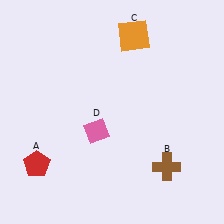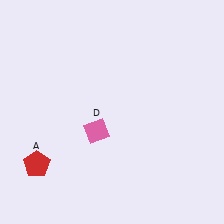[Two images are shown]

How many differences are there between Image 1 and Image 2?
There are 2 differences between the two images.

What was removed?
The orange square (C), the brown cross (B) were removed in Image 2.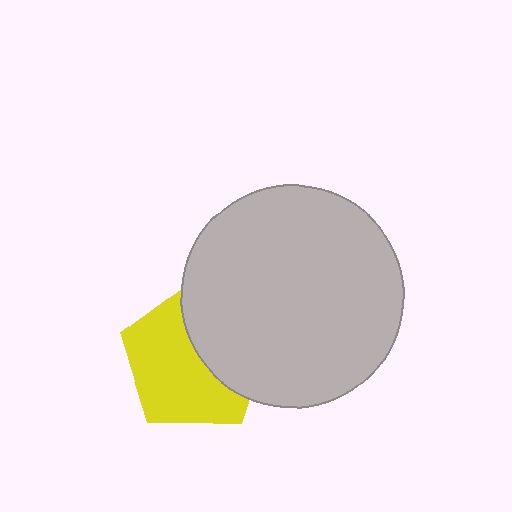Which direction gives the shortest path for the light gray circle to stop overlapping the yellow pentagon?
Moving right gives the shortest separation.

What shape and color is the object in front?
The object in front is a light gray circle.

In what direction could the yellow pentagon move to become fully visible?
The yellow pentagon could move left. That would shift it out from behind the light gray circle entirely.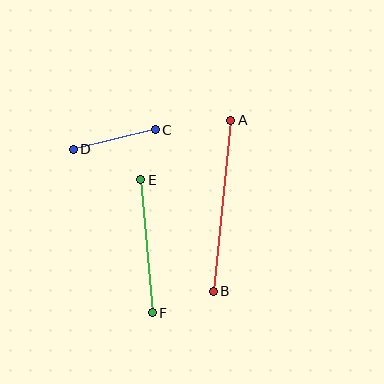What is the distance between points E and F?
The distance is approximately 133 pixels.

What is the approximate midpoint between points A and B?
The midpoint is at approximately (222, 206) pixels.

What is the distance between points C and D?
The distance is approximately 84 pixels.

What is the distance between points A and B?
The distance is approximately 172 pixels.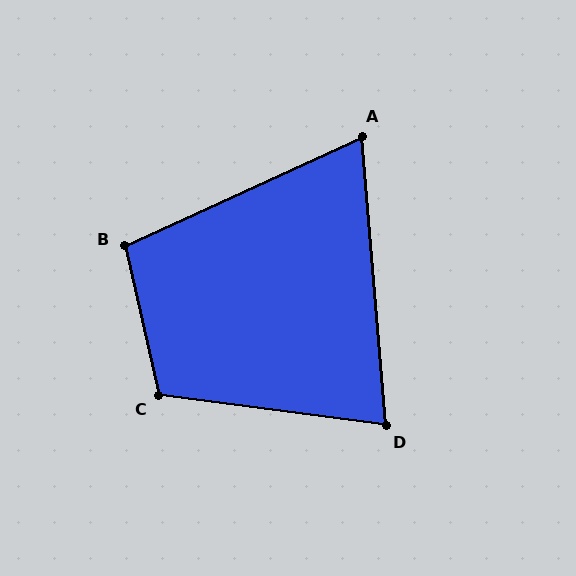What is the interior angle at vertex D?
Approximately 78 degrees (acute).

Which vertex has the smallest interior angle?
A, at approximately 70 degrees.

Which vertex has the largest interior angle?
C, at approximately 110 degrees.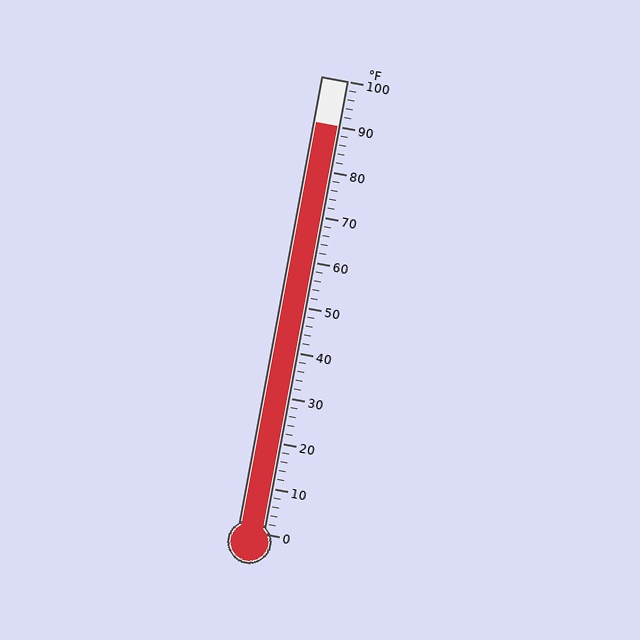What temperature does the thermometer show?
The thermometer shows approximately 90°F.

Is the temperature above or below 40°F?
The temperature is above 40°F.